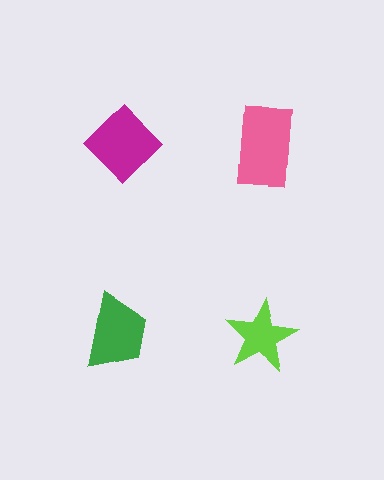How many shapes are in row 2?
2 shapes.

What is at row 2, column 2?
A lime star.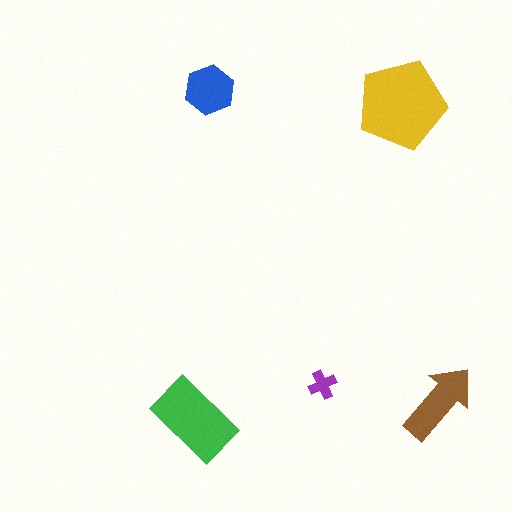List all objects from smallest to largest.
The purple cross, the blue hexagon, the brown arrow, the green rectangle, the yellow pentagon.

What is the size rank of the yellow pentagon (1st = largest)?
1st.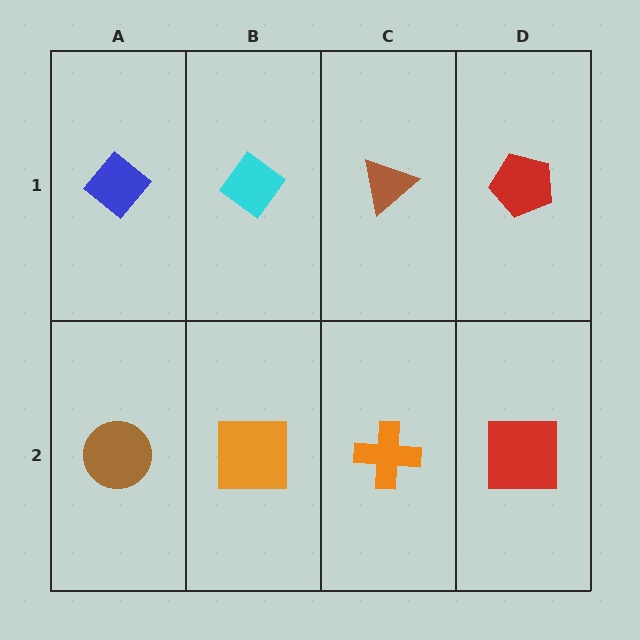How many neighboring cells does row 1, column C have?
3.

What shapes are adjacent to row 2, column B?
A cyan diamond (row 1, column B), a brown circle (row 2, column A), an orange cross (row 2, column C).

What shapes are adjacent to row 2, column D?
A red pentagon (row 1, column D), an orange cross (row 2, column C).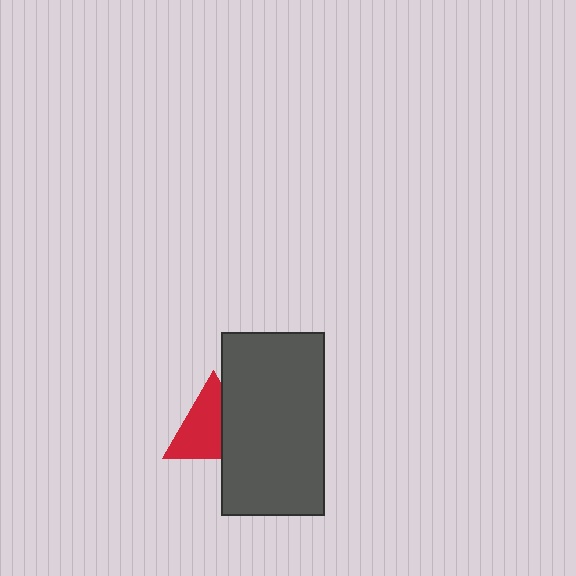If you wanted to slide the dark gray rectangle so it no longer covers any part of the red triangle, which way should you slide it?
Slide it right — that is the most direct way to separate the two shapes.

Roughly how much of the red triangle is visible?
About half of it is visible (roughly 65%).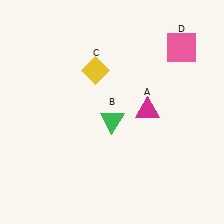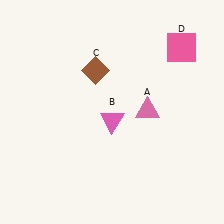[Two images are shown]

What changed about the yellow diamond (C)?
In Image 1, C is yellow. In Image 2, it changed to brown.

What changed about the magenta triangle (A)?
In Image 1, A is magenta. In Image 2, it changed to pink.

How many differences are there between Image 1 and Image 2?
There are 3 differences between the two images.